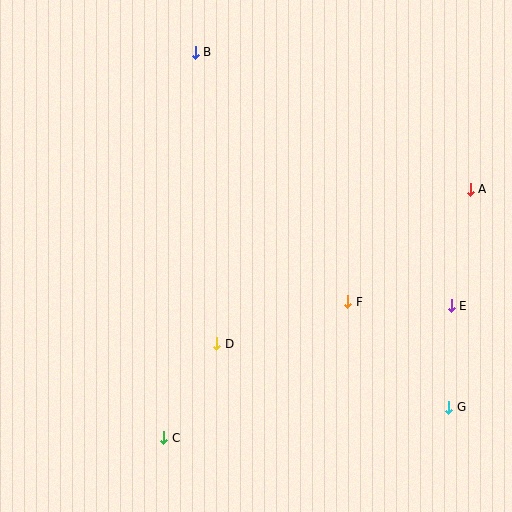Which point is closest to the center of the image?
Point D at (217, 344) is closest to the center.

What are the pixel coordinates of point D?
Point D is at (217, 344).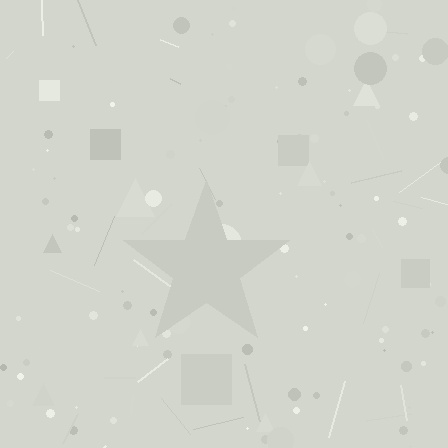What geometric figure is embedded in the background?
A star is embedded in the background.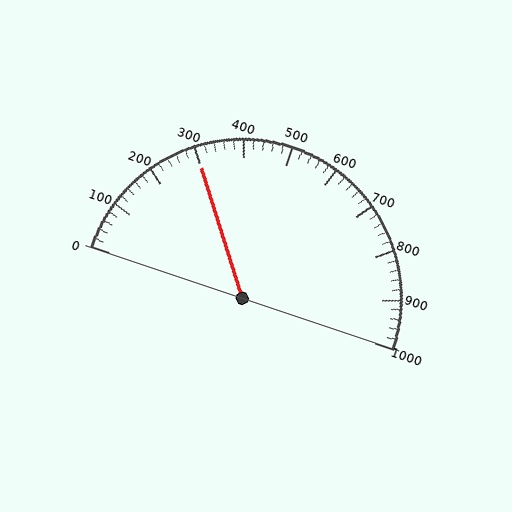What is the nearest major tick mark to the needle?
The nearest major tick mark is 300.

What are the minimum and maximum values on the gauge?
The gauge ranges from 0 to 1000.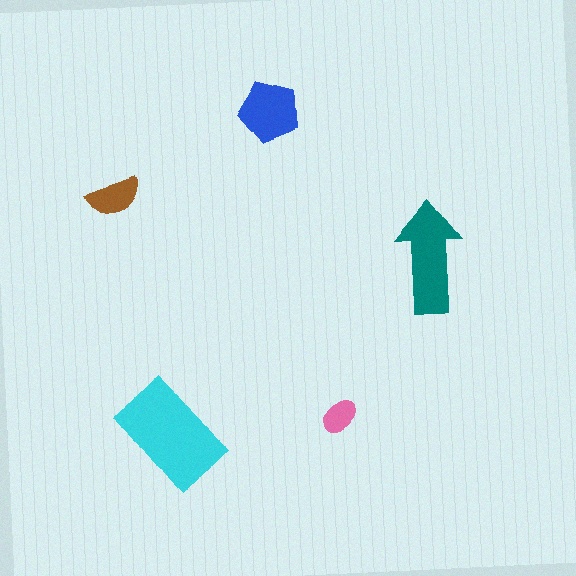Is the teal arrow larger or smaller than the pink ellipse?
Larger.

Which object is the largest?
The cyan rectangle.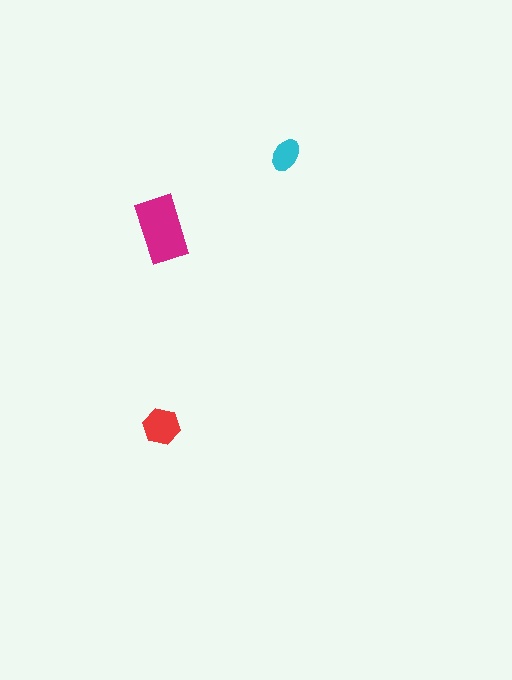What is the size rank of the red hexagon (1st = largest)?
2nd.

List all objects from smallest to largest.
The cyan ellipse, the red hexagon, the magenta rectangle.